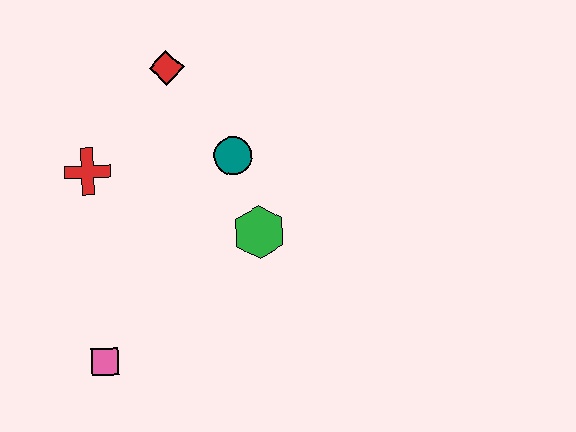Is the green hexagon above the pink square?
Yes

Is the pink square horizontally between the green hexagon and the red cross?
Yes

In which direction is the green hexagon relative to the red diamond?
The green hexagon is below the red diamond.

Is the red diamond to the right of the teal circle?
No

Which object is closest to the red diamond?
The teal circle is closest to the red diamond.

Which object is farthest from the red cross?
The pink square is farthest from the red cross.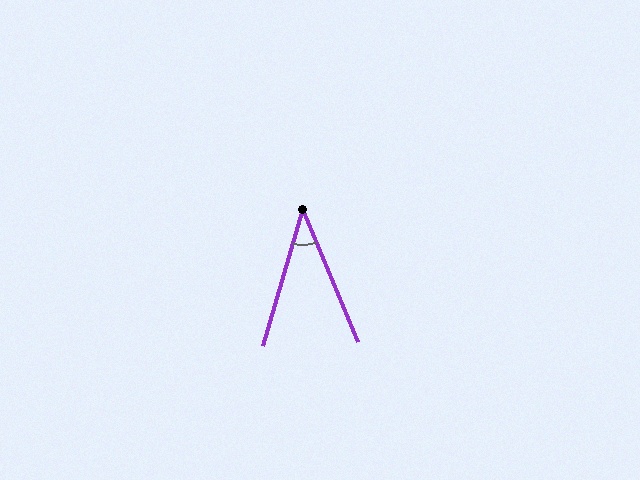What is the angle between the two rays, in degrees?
Approximately 39 degrees.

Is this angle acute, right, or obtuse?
It is acute.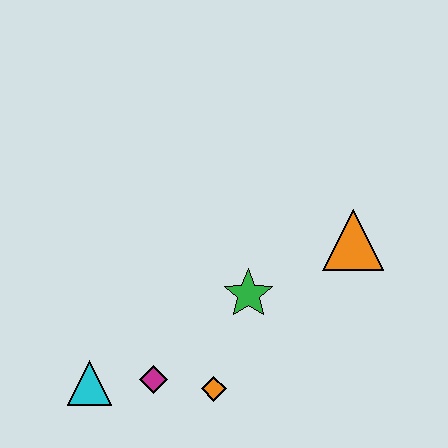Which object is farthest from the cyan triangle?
The orange triangle is farthest from the cyan triangle.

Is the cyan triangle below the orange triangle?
Yes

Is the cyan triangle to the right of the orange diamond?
No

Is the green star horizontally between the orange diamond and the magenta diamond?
No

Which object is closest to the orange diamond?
The magenta diamond is closest to the orange diamond.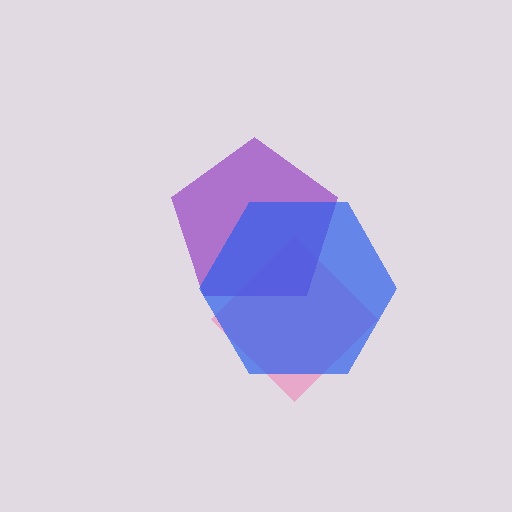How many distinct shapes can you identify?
There are 3 distinct shapes: a pink diamond, a purple pentagon, a blue hexagon.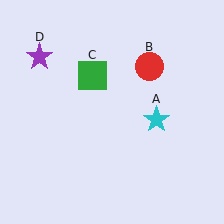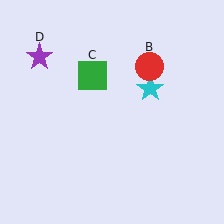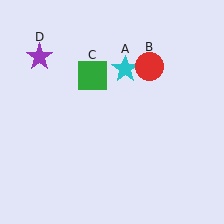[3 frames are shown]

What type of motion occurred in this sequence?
The cyan star (object A) rotated counterclockwise around the center of the scene.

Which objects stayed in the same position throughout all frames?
Red circle (object B) and green square (object C) and purple star (object D) remained stationary.